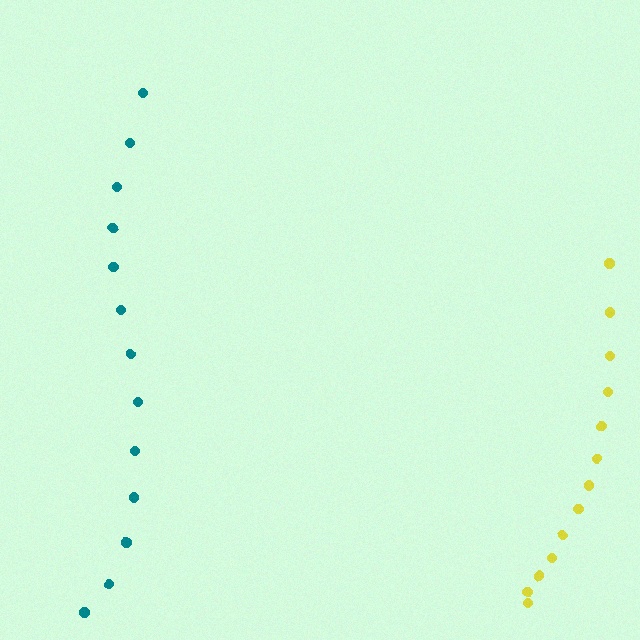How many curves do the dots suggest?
There are 2 distinct paths.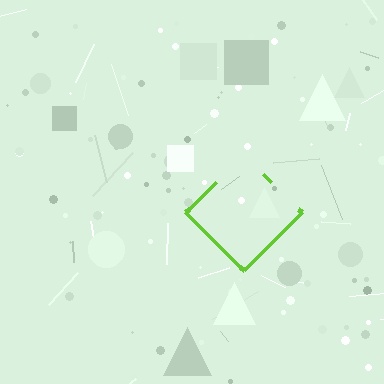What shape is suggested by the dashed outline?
The dashed outline suggests a diamond.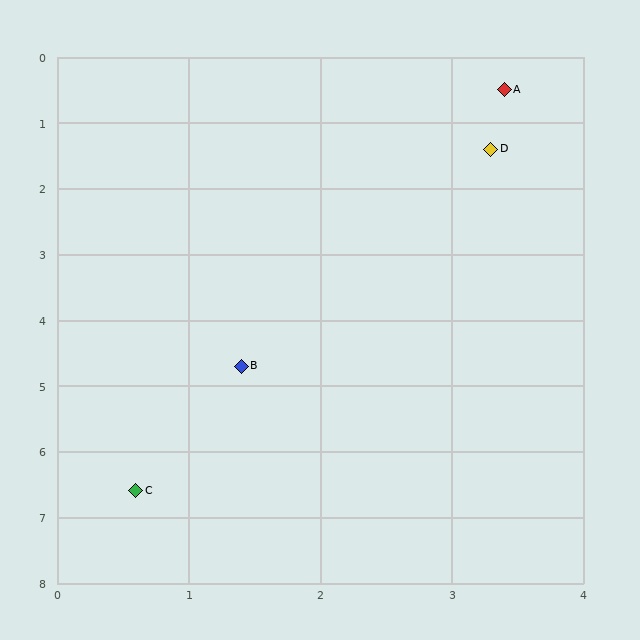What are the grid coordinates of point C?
Point C is at approximately (0.6, 6.6).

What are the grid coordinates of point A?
Point A is at approximately (3.4, 0.5).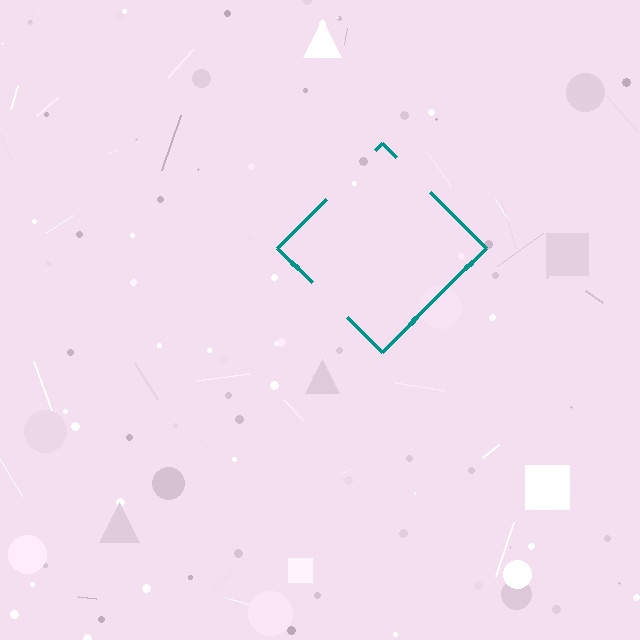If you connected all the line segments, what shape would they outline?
They would outline a diamond.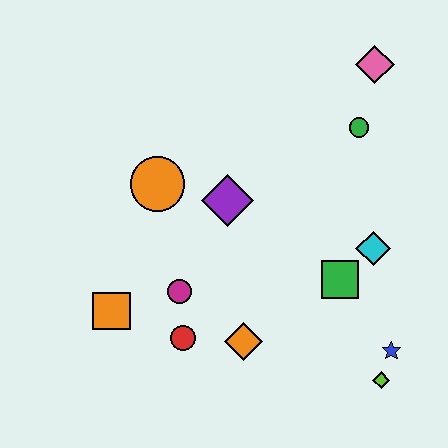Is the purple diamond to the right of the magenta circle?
Yes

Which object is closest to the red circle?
The magenta circle is closest to the red circle.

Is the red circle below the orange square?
Yes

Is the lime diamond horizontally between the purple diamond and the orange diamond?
No